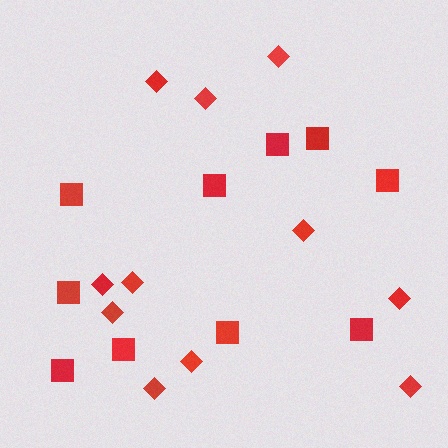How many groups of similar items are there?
There are 2 groups: one group of squares (10) and one group of diamonds (11).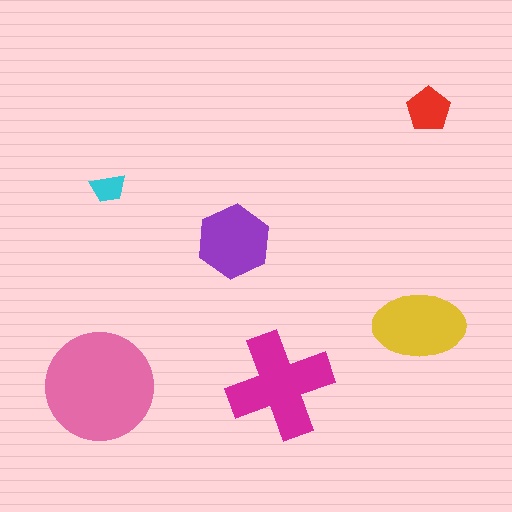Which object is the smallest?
The cyan trapezoid.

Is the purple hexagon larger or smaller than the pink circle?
Smaller.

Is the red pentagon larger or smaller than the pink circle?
Smaller.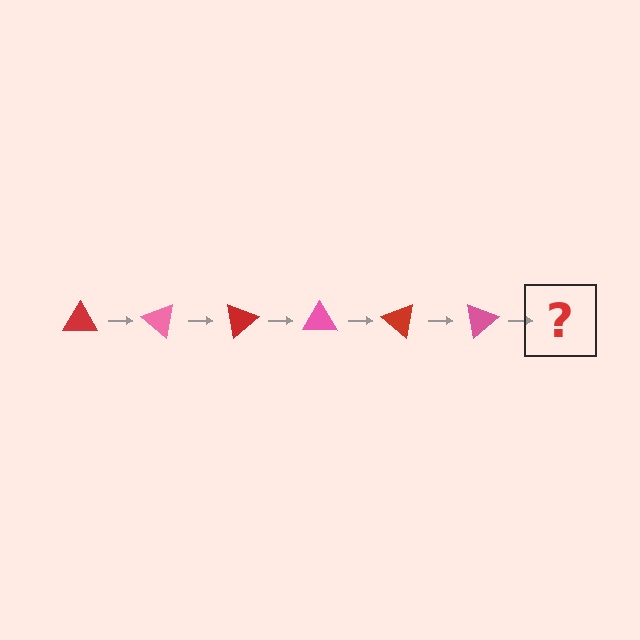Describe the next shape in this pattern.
It should be a red triangle, rotated 240 degrees from the start.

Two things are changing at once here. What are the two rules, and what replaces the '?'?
The two rules are that it rotates 40 degrees each step and the color cycles through red and pink. The '?' should be a red triangle, rotated 240 degrees from the start.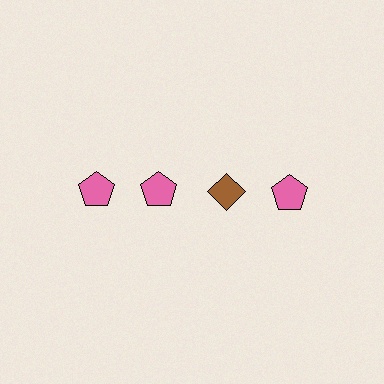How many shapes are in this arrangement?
There are 4 shapes arranged in a grid pattern.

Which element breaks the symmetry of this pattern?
The brown diamond in the top row, center column breaks the symmetry. All other shapes are pink pentagons.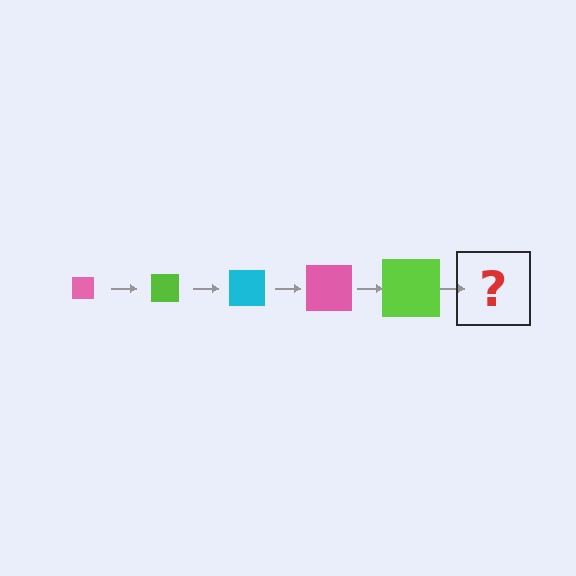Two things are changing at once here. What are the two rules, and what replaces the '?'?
The two rules are that the square grows larger each step and the color cycles through pink, lime, and cyan. The '?' should be a cyan square, larger than the previous one.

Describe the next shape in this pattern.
It should be a cyan square, larger than the previous one.